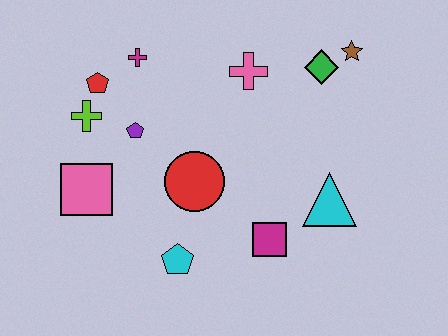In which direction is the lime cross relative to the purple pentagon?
The lime cross is to the left of the purple pentagon.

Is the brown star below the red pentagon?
No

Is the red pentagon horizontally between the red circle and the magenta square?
No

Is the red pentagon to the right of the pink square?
Yes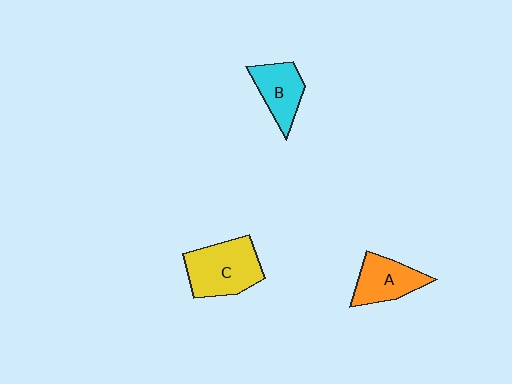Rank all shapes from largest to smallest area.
From largest to smallest: C (yellow), A (orange), B (cyan).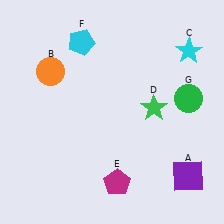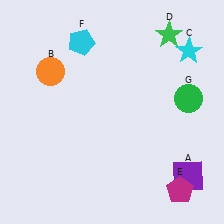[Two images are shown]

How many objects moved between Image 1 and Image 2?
2 objects moved between the two images.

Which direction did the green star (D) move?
The green star (D) moved up.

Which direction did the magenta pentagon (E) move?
The magenta pentagon (E) moved right.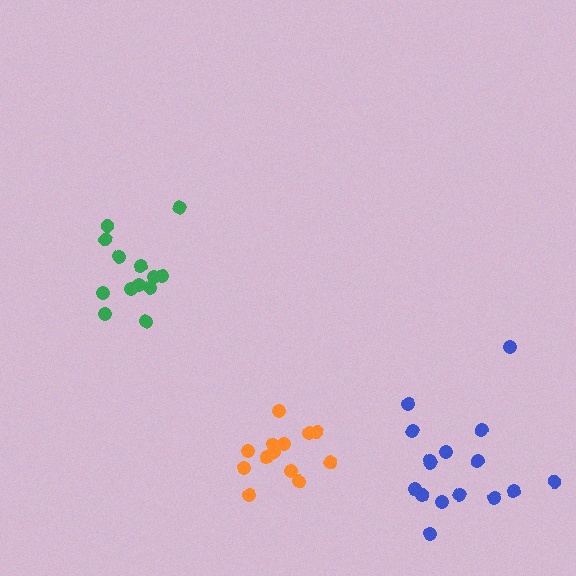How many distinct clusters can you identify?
There are 3 distinct clusters.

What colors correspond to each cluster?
The clusters are colored: green, blue, orange.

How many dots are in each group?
Group 1: 13 dots, Group 2: 16 dots, Group 3: 13 dots (42 total).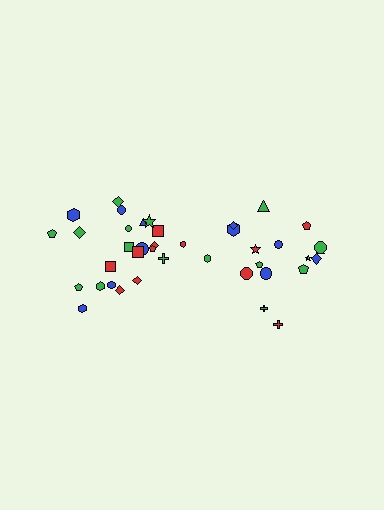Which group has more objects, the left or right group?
The left group.